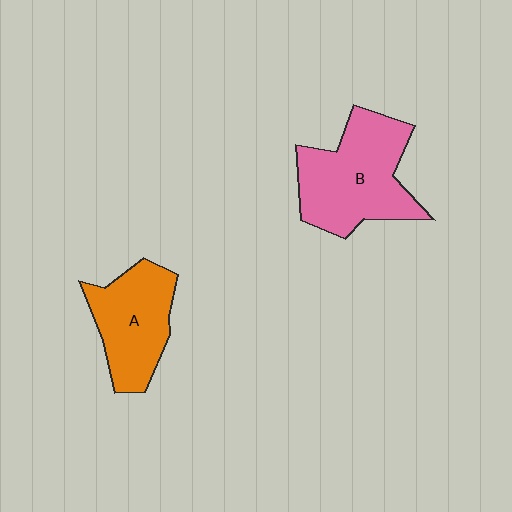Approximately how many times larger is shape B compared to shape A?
Approximately 1.3 times.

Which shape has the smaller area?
Shape A (orange).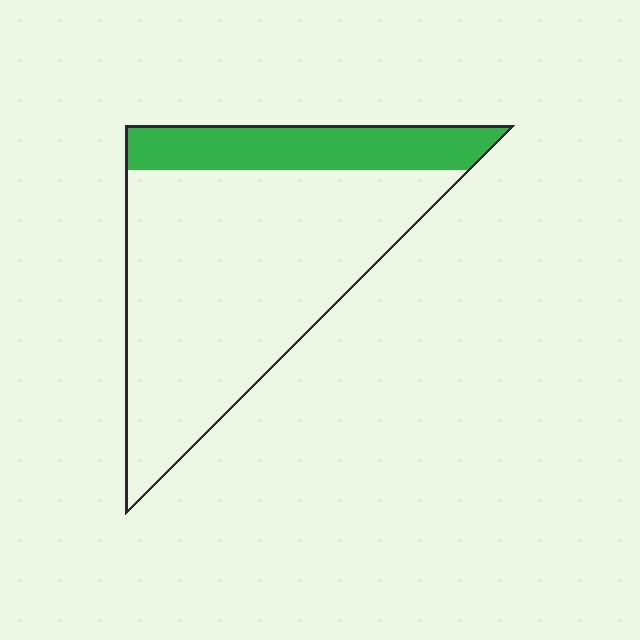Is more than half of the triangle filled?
No.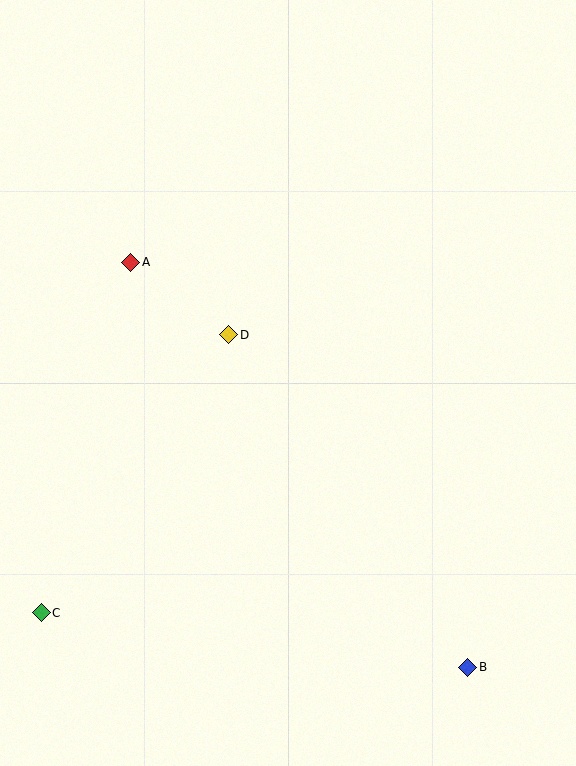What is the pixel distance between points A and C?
The distance between A and C is 362 pixels.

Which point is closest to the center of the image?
Point D at (229, 335) is closest to the center.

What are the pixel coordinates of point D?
Point D is at (229, 335).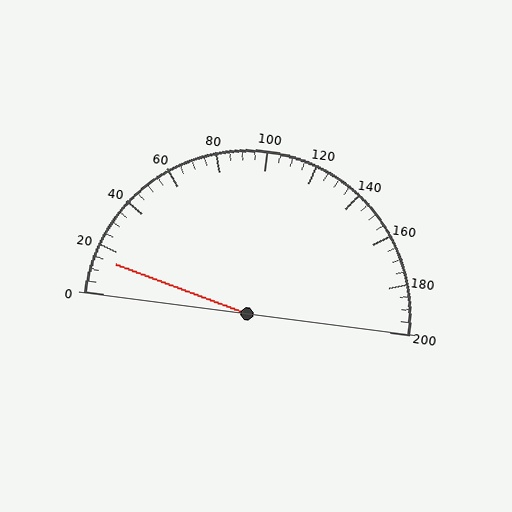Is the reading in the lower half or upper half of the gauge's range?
The reading is in the lower half of the range (0 to 200).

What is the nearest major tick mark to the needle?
The nearest major tick mark is 20.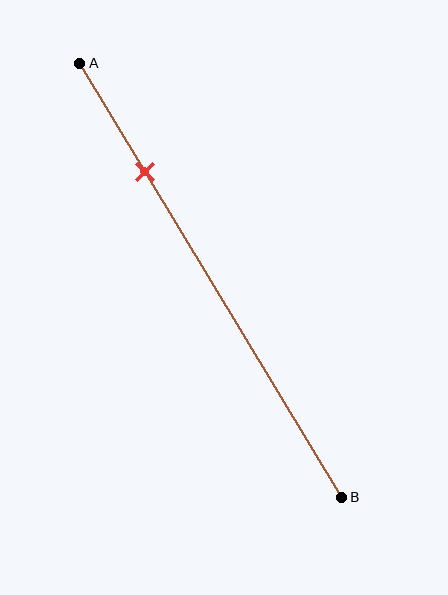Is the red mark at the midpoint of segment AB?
No, the mark is at about 25% from A, not at the 50% midpoint.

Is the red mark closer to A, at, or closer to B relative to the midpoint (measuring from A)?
The red mark is closer to point A than the midpoint of segment AB.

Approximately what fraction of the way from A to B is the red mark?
The red mark is approximately 25% of the way from A to B.